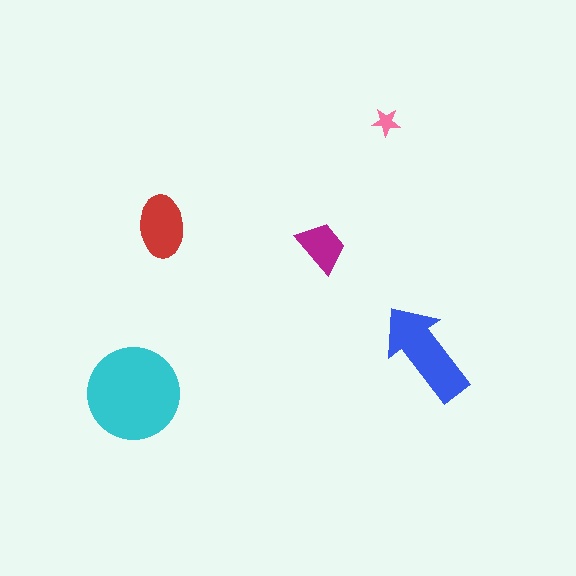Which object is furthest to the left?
The cyan circle is leftmost.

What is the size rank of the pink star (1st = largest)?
5th.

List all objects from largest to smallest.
The cyan circle, the blue arrow, the red ellipse, the magenta trapezoid, the pink star.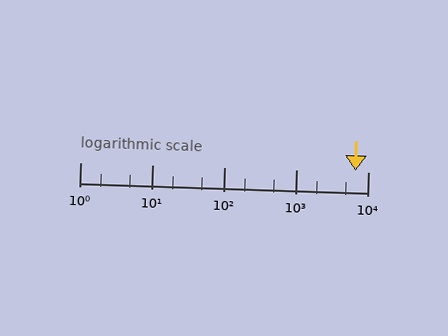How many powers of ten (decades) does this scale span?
The scale spans 4 decades, from 1 to 10000.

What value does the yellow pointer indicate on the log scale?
The pointer indicates approximately 6800.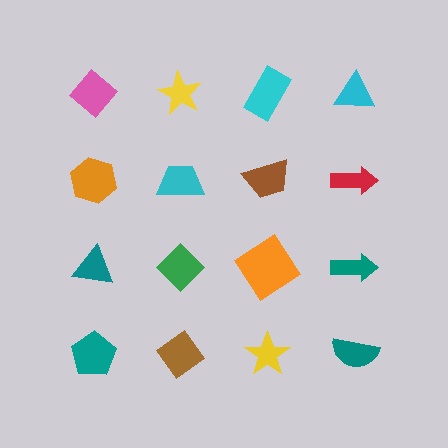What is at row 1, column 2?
A yellow star.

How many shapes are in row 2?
4 shapes.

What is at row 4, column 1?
A teal pentagon.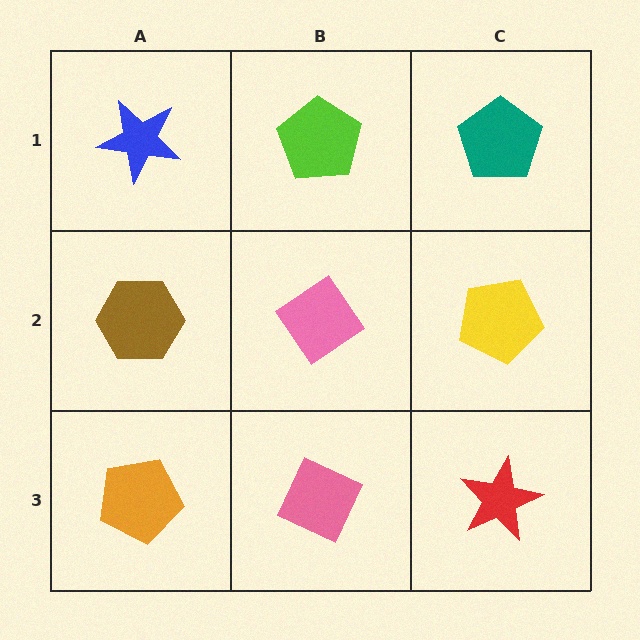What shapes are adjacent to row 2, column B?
A lime pentagon (row 1, column B), a pink diamond (row 3, column B), a brown hexagon (row 2, column A), a yellow pentagon (row 2, column C).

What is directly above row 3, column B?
A pink diamond.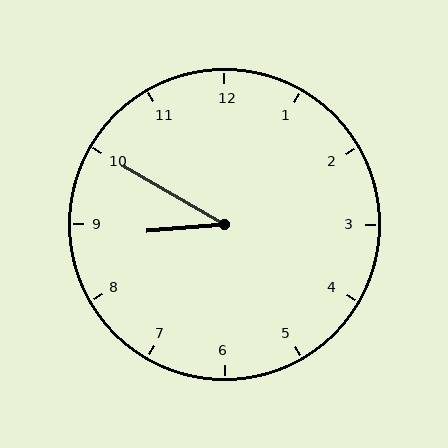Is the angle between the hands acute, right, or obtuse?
It is acute.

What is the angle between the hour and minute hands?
Approximately 35 degrees.